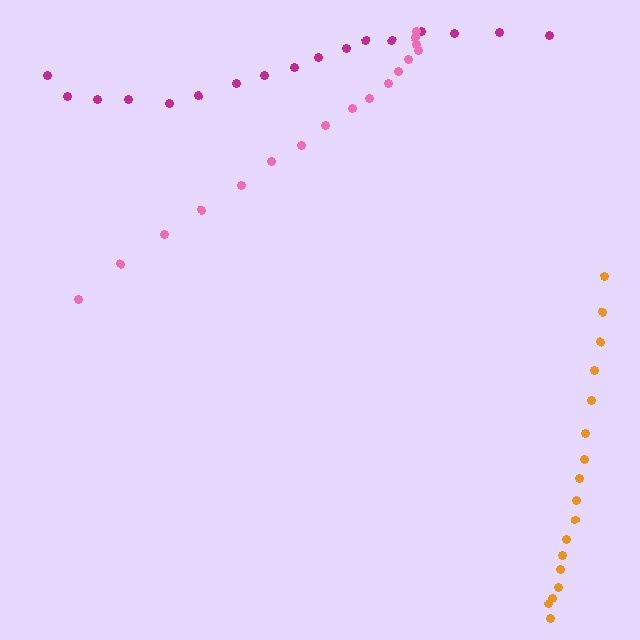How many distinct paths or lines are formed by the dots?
There are 3 distinct paths.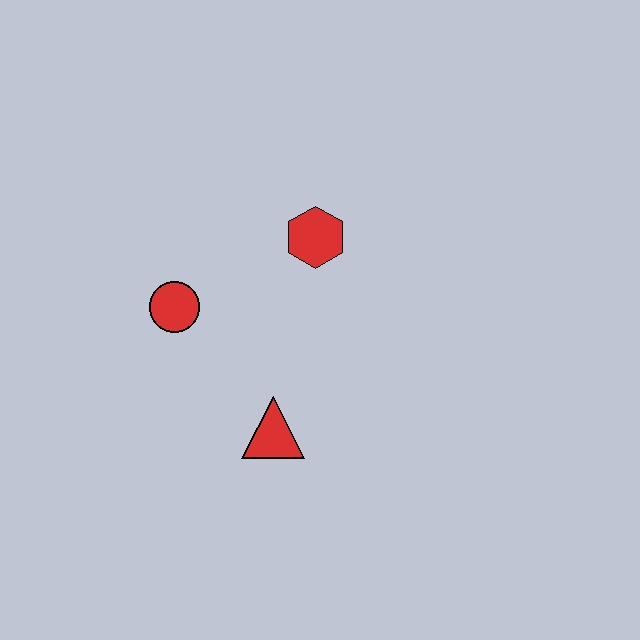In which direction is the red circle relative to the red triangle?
The red circle is above the red triangle.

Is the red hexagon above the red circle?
Yes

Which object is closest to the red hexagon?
The red circle is closest to the red hexagon.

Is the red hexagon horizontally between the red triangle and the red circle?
No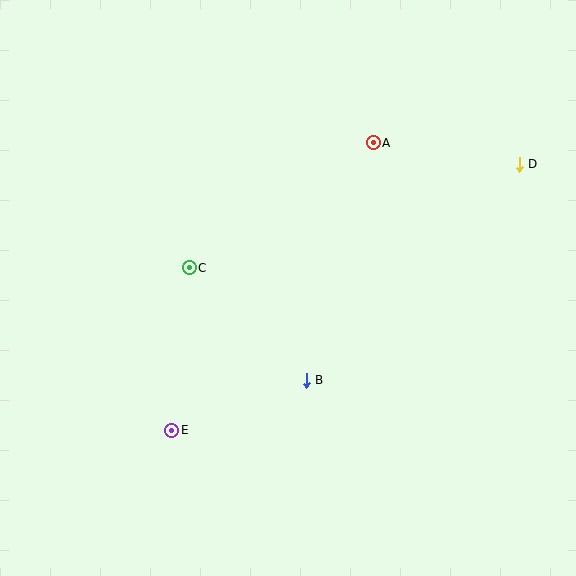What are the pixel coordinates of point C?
Point C is at (189, 268).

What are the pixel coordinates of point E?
Point E is at (172, 430).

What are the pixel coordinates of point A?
Point A is at (373, 143).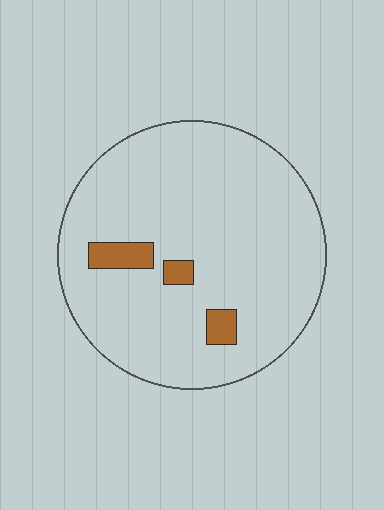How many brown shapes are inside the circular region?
3.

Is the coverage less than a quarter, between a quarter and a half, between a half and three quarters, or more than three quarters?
Less than a quarter.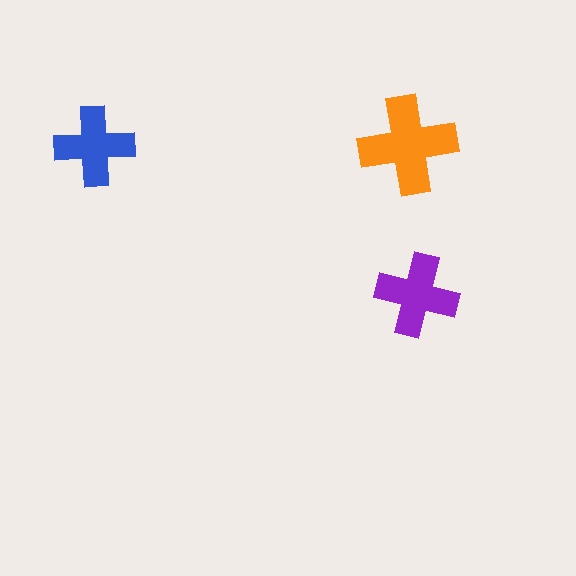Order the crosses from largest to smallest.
the orange one, the purple one, the blue one.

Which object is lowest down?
The purple cross is bottommost.